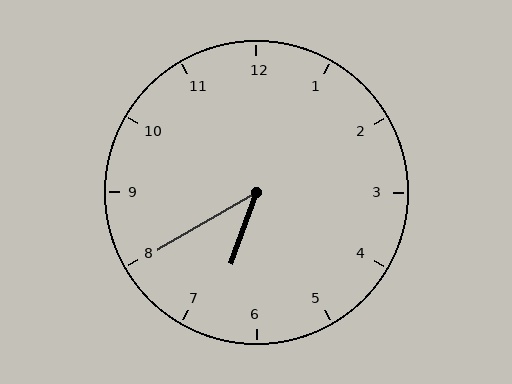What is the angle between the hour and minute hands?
Approximately 40 degrees.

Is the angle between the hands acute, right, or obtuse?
It is acute.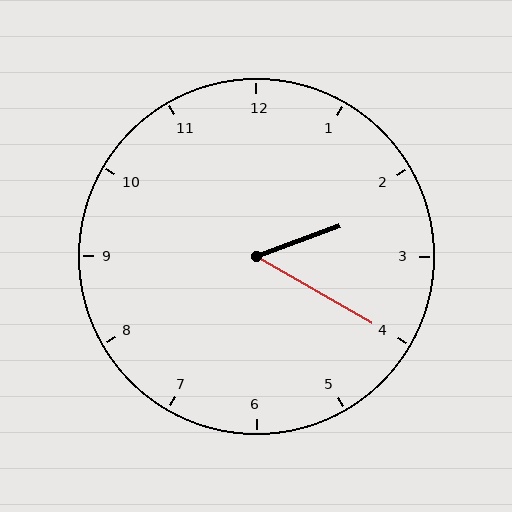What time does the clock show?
2:20.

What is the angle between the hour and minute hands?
Approximately 50 degrees.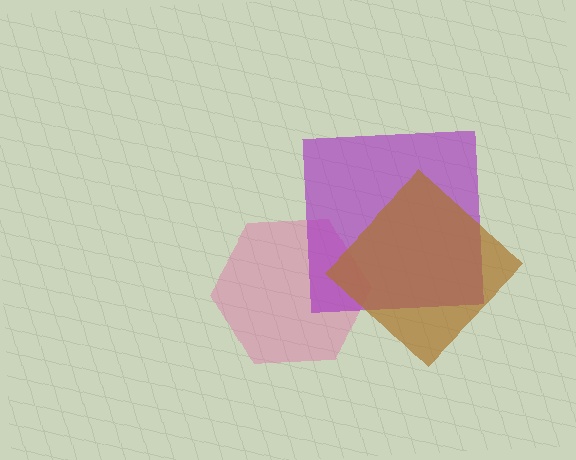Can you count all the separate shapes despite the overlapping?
Yes, there are 3 separate shapes.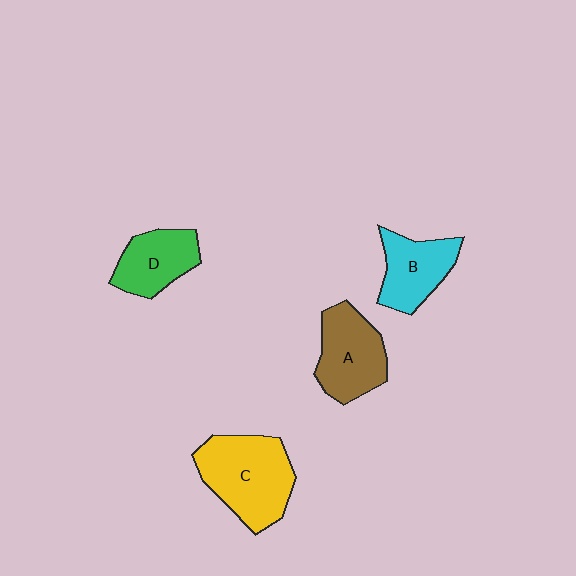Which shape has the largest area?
Shape C (yellow).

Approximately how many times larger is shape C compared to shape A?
Approximately 1.3 times.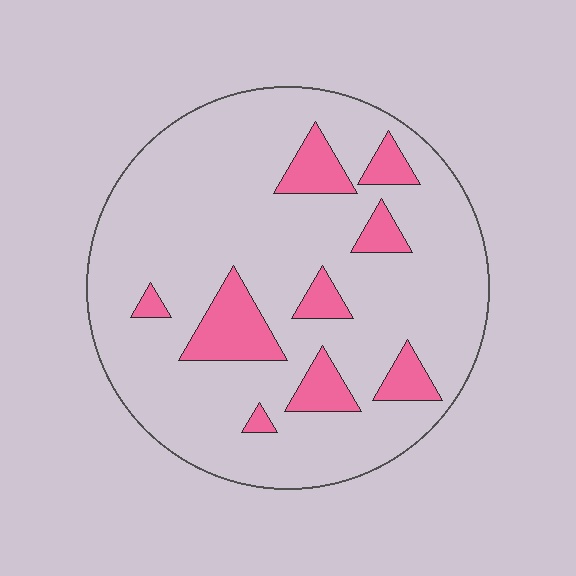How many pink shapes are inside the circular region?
9.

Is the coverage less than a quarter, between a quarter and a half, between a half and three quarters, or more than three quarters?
Less than a quarter.